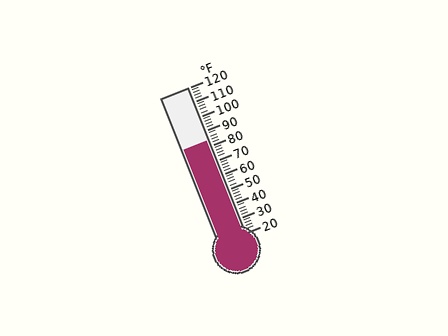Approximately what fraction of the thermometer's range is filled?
The thermometer is filled to approximately 65% of its range.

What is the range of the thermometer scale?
The thermometer scale ranges from 20°F to 120°F.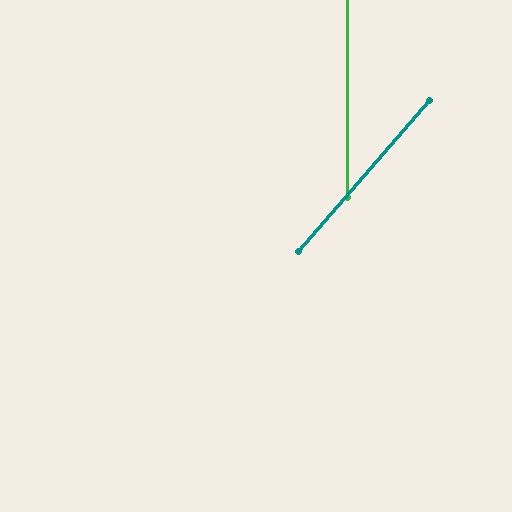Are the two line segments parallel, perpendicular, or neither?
Neither parallel nor perpendicular — they differ by about 41°.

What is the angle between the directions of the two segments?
Approximately 41 degrees.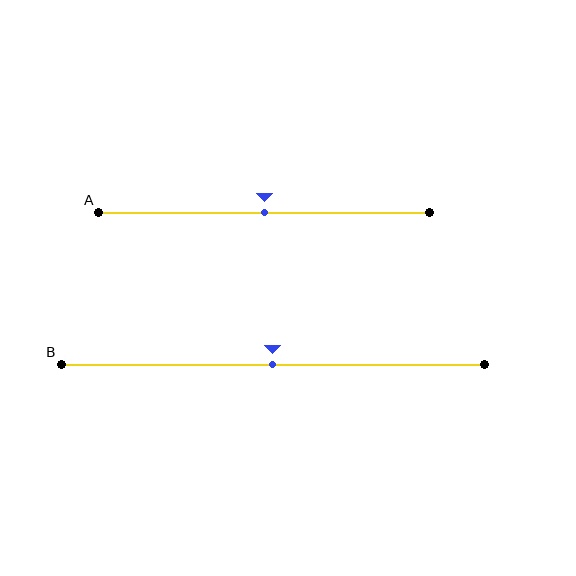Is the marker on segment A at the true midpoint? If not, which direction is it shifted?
Yes, the marker on segment A is at the true midpoint.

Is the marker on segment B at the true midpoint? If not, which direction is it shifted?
Yes, the marker on segment B is at the true midpoint.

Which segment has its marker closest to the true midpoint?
Segment A has its marker closest to the true midpoint.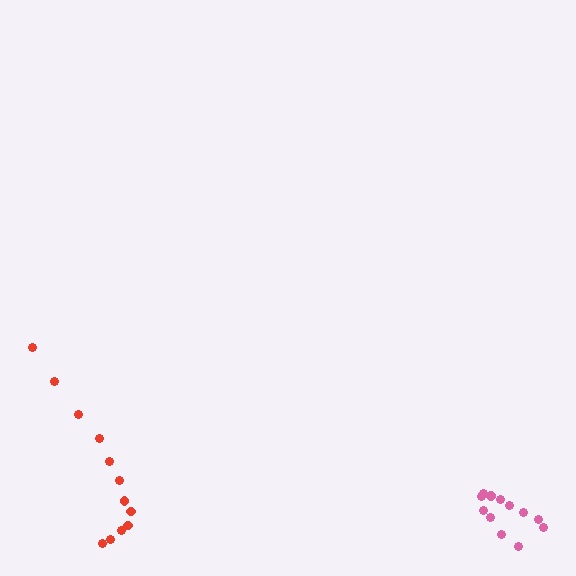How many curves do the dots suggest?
There are 2 distinct paths.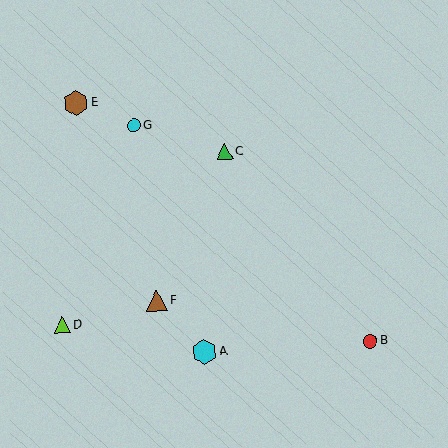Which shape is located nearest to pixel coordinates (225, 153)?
The green triangle (labeled C) at (225, 152) is nearest to that location.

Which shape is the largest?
The brown hexagon (labeled E) is the largest.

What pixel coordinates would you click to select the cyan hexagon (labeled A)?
Click at (204, 352) to select the cyan hexagon A.